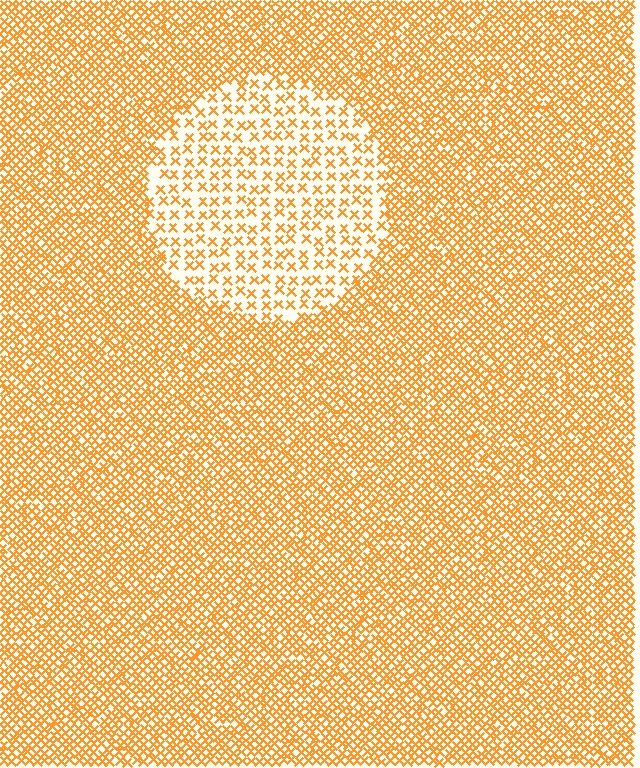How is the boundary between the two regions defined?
The boundary is defined by a change in element density (approximately 2.5x ratio). All elements are the same color, size, and shape.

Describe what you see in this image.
The image contains small orange elements arranged at two different densities. A circle-shaped region is visible where the elements are less densely packed than the surrounding area.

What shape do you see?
I see a circle.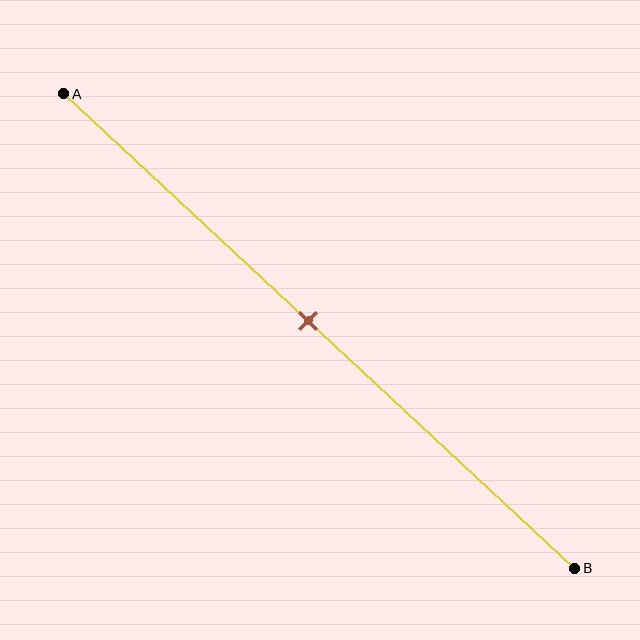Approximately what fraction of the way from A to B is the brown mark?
The brown mark is approximately 50% of the way from A to B.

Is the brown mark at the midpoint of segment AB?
Yes, the mark is approximately at the midpoint.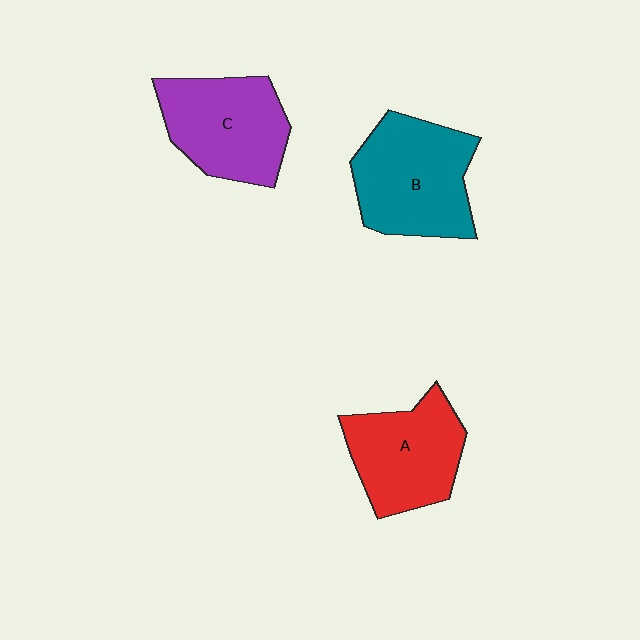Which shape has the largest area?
Shape B (teal).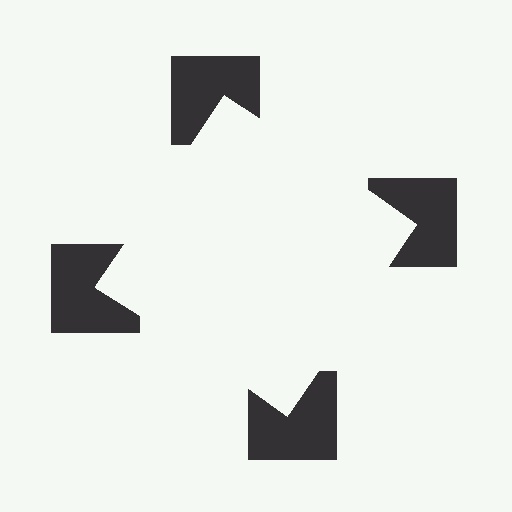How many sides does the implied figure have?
4 sides.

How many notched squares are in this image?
There are 4 — one at each vertex of the illusory square.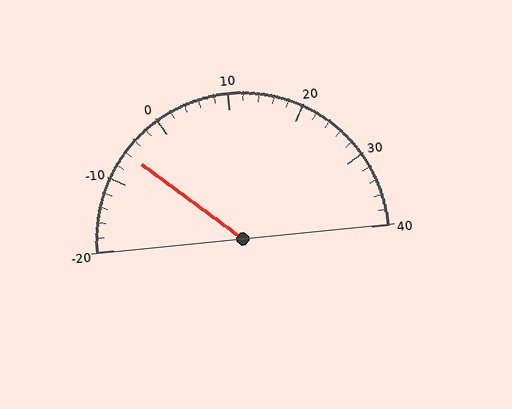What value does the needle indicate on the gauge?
The needle indicates approximately -6.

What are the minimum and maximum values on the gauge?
The gauge ranges from -20 to 40.